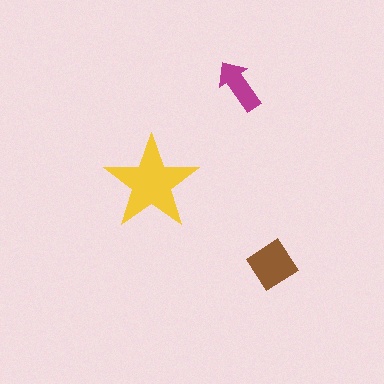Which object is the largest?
The yellow star.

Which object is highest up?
The magenta arrow is topmost.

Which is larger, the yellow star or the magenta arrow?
The yellow star.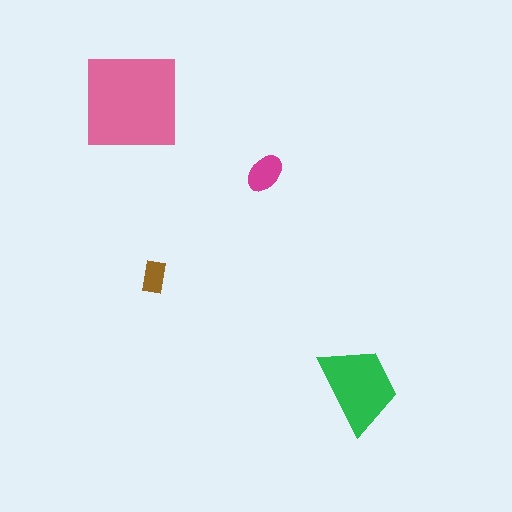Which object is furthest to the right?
The green trapezoid is rightmost.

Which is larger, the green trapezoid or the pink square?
The pink square.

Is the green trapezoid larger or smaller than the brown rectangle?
Larger.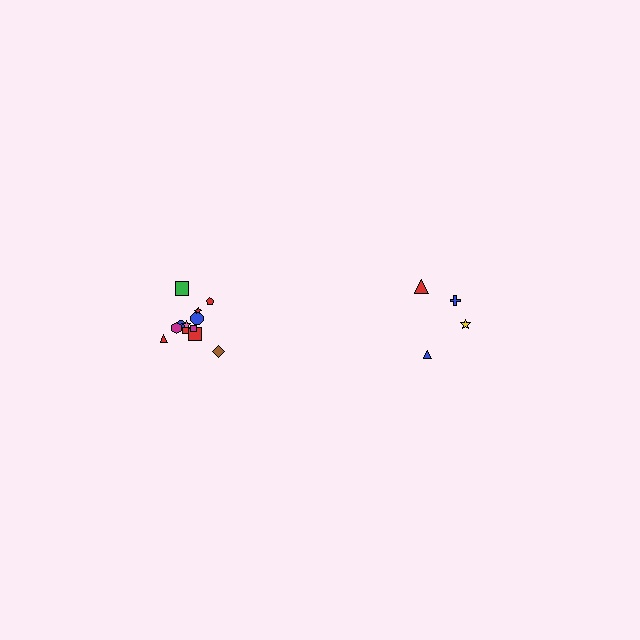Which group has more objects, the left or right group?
The left group.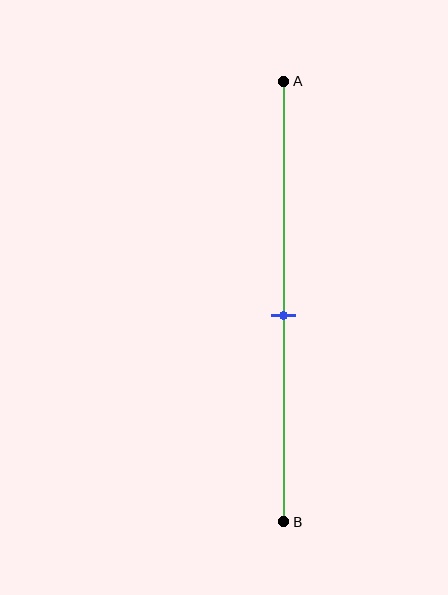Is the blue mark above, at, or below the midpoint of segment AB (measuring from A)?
The blue mark is below the midpoint of segment AB.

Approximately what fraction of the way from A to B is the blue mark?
The blue mark is approximately 55% of the way from A to B.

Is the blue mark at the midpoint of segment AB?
No, the mark is at about 55% from A, not at the 50% midpoint.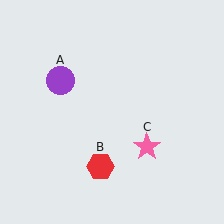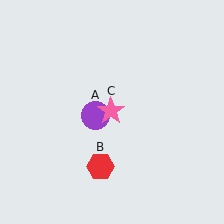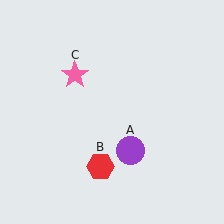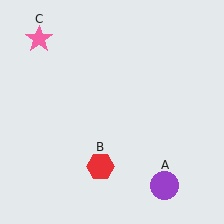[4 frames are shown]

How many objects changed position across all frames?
2 objects changed position: purple circle (object A), pink star (object C).